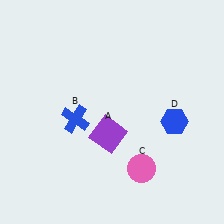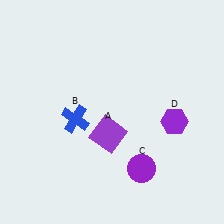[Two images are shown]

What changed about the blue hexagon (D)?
In Image 1, D is blue. In Image 2, it changed to purple.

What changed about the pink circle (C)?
In Image 1, C is pink. In Image 2, it changed to purple.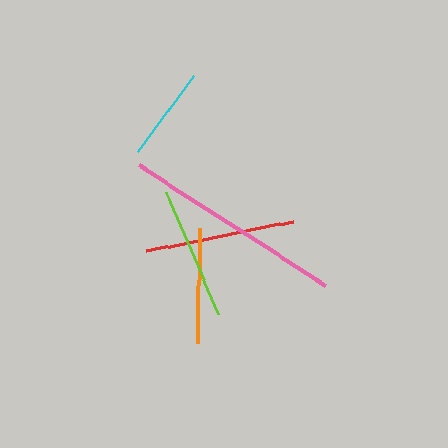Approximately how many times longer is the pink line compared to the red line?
The pink line is approximately 1.5 times the length of the red line.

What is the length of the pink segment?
The pink segment is approximately 223 pixels long.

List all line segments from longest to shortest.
From longest to shortest: pink, red, lime, orange, cyan.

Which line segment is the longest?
The pink line is the longest at approximately 223 pixels.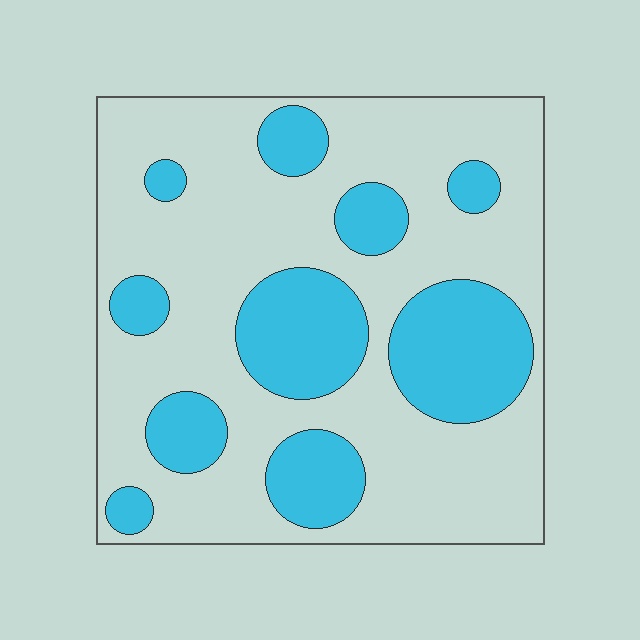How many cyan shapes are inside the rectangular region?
10.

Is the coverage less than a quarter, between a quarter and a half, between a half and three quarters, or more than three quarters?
Between a quarter and a half.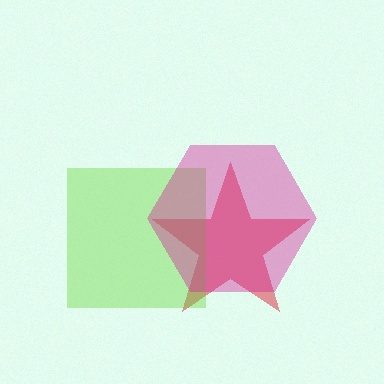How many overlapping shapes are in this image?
There are 3 overlapping shapes in the image.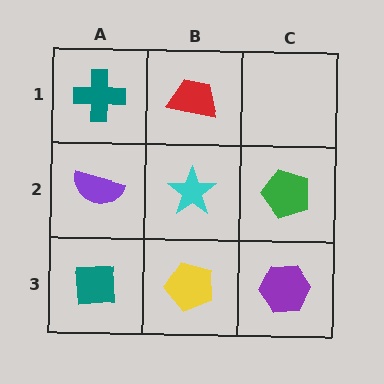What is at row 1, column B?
A red trapezoid.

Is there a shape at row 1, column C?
No, that cell is empty.